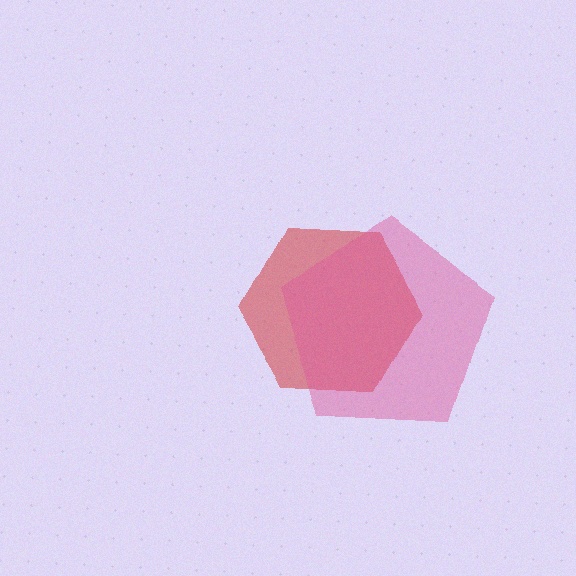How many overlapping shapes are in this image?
There are 2 overlapping shapes in the image.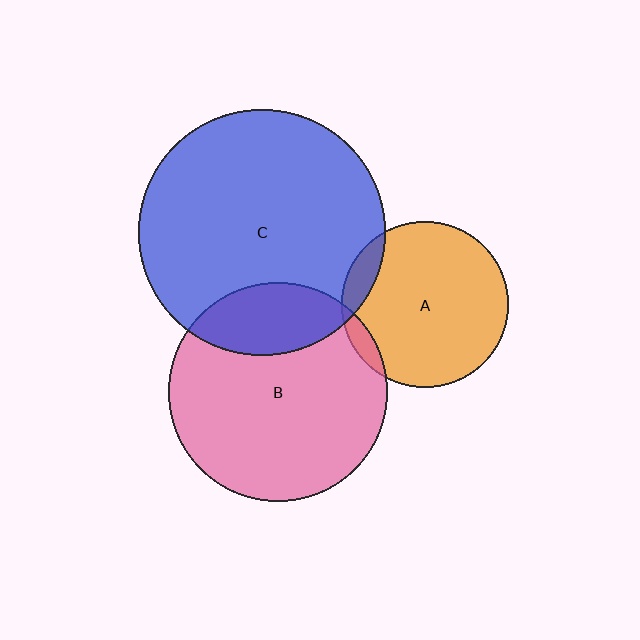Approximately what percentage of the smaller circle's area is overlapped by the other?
Approximately 20%.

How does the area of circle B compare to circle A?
Approximately 1.7 times.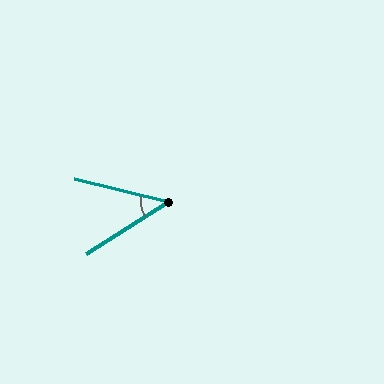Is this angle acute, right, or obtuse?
It is acute.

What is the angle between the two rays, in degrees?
Approximately 46 degrees.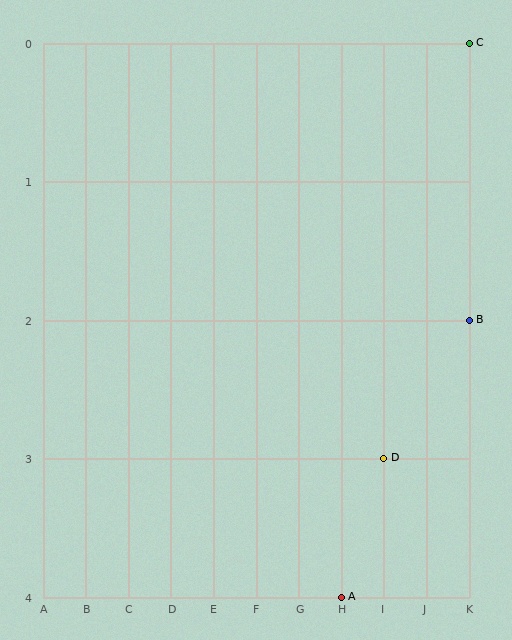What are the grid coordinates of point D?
Point D is at grid coordinates (I, 3).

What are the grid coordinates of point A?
Point A is at grid coordinates (H, 4).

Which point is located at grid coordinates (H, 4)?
Point A is at (H, 4).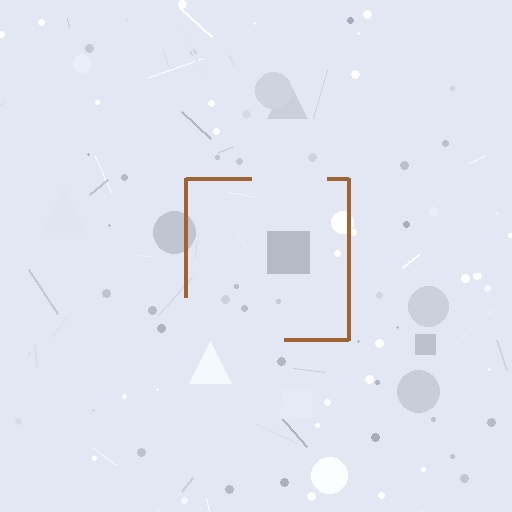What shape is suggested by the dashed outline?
The dashed outline suggests a square.